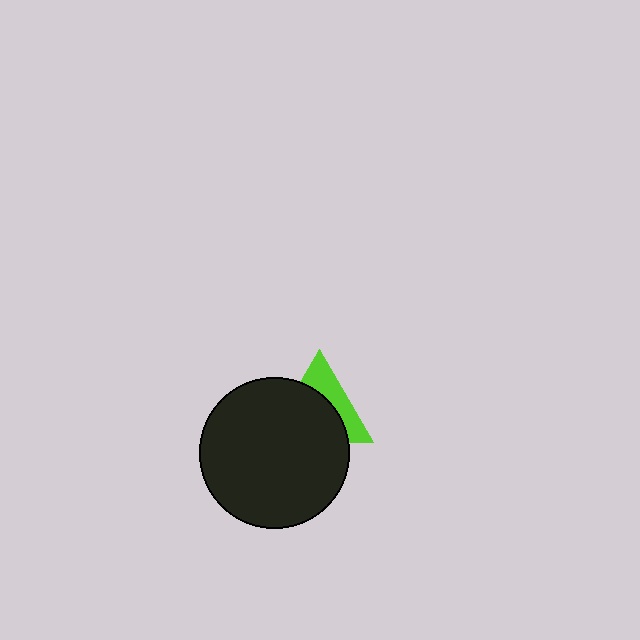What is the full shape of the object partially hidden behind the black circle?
The partially hidden object is a lime triangle.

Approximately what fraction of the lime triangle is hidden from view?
Roughly 62% of the lime triangle is hidden behind the black circle.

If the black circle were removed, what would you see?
You would see the complete lime triangle.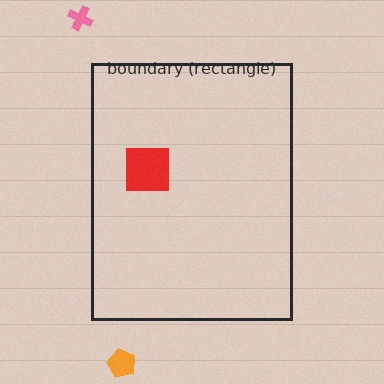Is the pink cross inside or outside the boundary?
Outside.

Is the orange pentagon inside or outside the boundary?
Outside.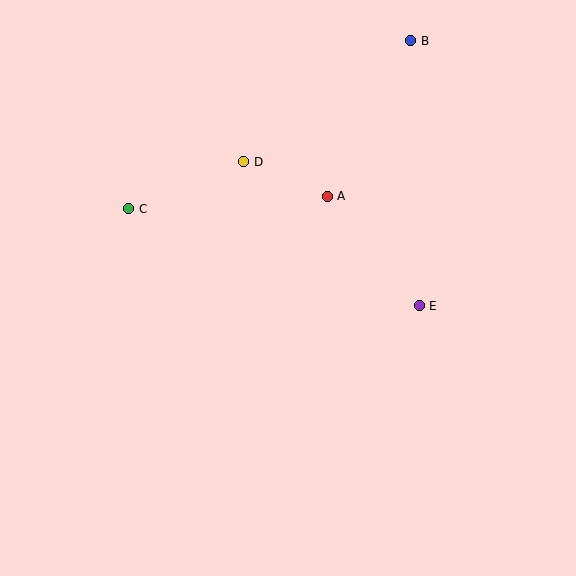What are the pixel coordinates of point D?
Point D is at (244, 162).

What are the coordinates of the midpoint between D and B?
The midpoint between D and B is at (327, 101).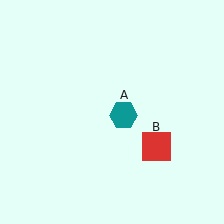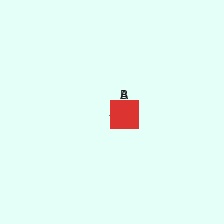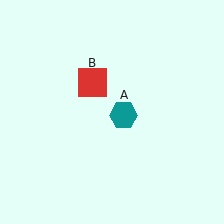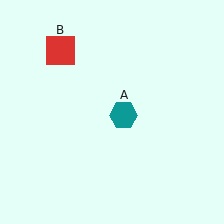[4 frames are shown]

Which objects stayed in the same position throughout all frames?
Teal hexagon (object A) remained stationary.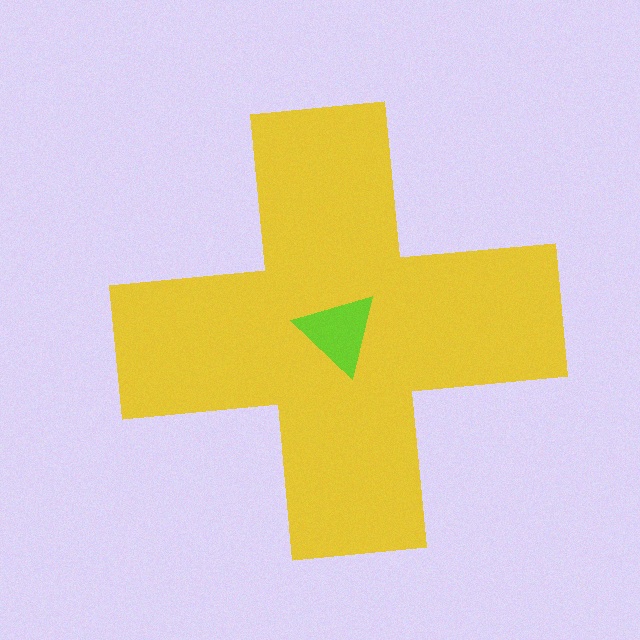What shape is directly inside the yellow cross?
The lime triangle.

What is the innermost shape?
The lime triangle.